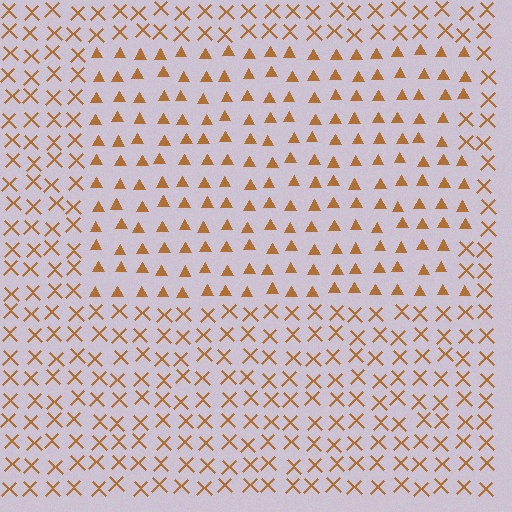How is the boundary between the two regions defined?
The boundary is defined by a change in element shape: triangles inside vs. X marks outside. All elements share the same color and spacing.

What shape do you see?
I see a rectangle.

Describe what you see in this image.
The image is filled with small brown elements arranged in a uniform grid. A rectangle-shaped region contains triangles, while the surrounding area contains X marks. The boundary is defined purely by the change in element shape.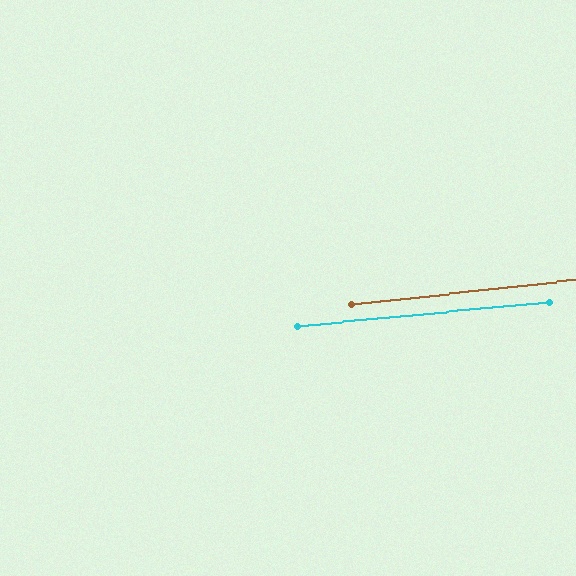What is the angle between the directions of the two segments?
Approximately 1 degree.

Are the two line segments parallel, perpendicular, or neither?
Parallel — their directions differ by only 0.8°.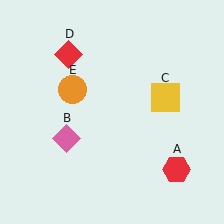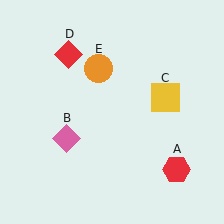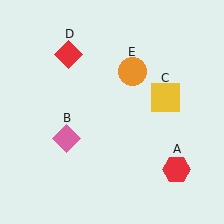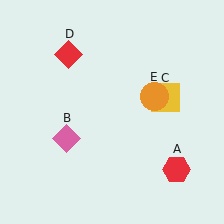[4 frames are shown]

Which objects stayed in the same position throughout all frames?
Red hexagon (object A) and pink diamond (object B) and yellow square (object C) and red diamond (object D) remained stationary.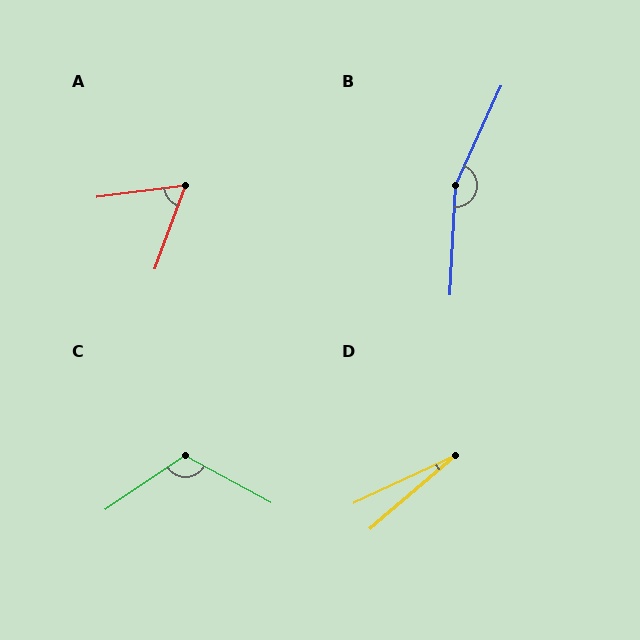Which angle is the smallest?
D, at approximately 16 degrees.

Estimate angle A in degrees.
Approximately 63 degrees.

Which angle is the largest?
B, at approximately 158 degrees.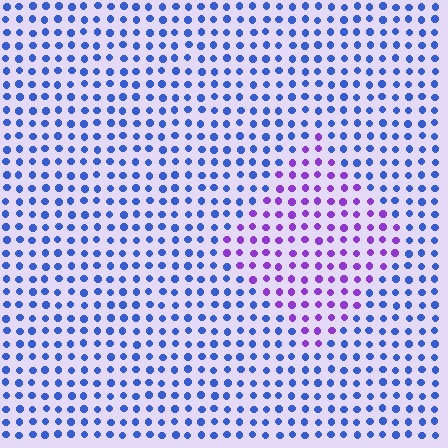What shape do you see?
I see a diamond.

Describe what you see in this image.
The image is filled with small blue elements in a uniform arrangement. A diamond-shaped region is visible where the elements are tinted to a slightly different hue, forming a subtle color boundary.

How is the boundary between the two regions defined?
The boundary is defined purely by a slight shift in hue (about 50 degrees). Spacing, size, and orientation are identical on both sides.